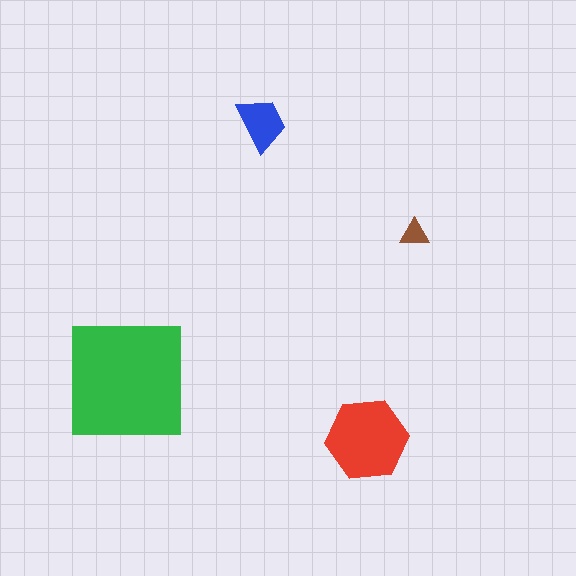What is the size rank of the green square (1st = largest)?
1st.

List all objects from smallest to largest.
The brown triangle, the blue trapezoid, the red hexagon, the green square.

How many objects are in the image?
There are 4 objects in the image.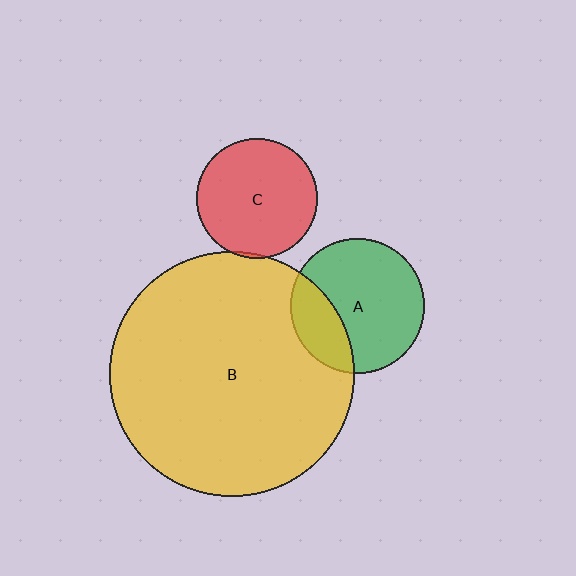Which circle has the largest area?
Circle B (yellow).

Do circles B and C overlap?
Yes.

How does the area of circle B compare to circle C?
Approximately 4.2 times.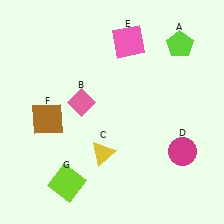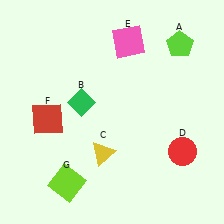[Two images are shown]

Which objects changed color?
B changed from pink to green. D changed from magenta to red. F changed from brown to red.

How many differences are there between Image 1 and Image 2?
There are 3 differences between the two images.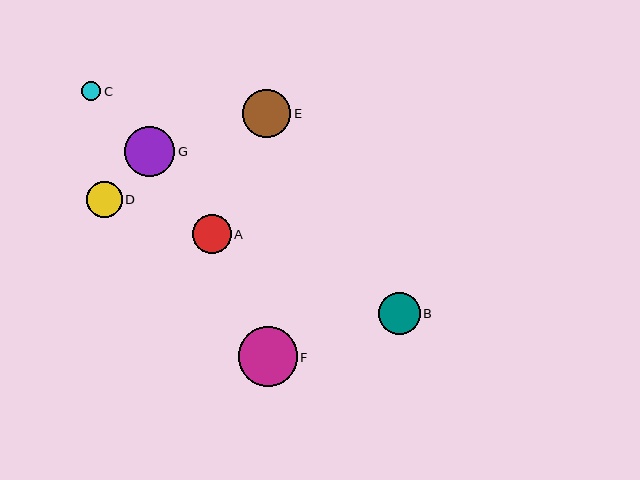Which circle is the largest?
Circle F is the largest with a size of approximately 59 pixels.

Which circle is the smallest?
Circle C is the smallest with a size of approximately 19 pixels.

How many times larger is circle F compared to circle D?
Circle F is approximately 1.7 times the size of circle D.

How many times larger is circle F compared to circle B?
Circle F is approximately 1.4 times the size of circle B.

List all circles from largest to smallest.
From largest to smallest: F, G, E, B, A, D, C.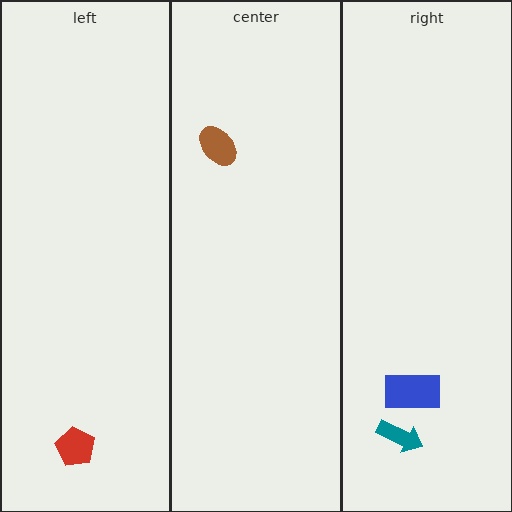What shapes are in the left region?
The red pentagon.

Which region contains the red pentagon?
The left region.